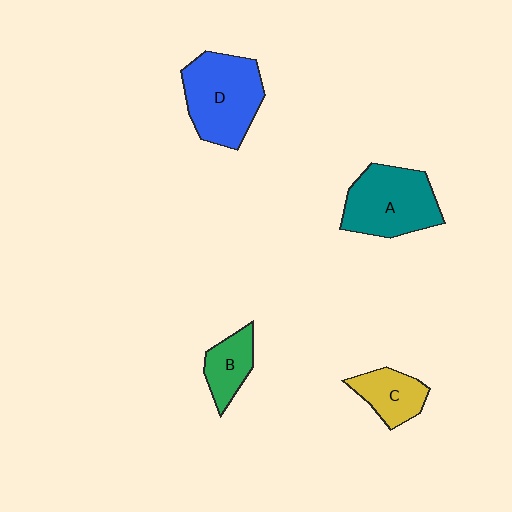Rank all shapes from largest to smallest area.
From largest to smallest: D (blue), A (teal), C (yellow), B (green).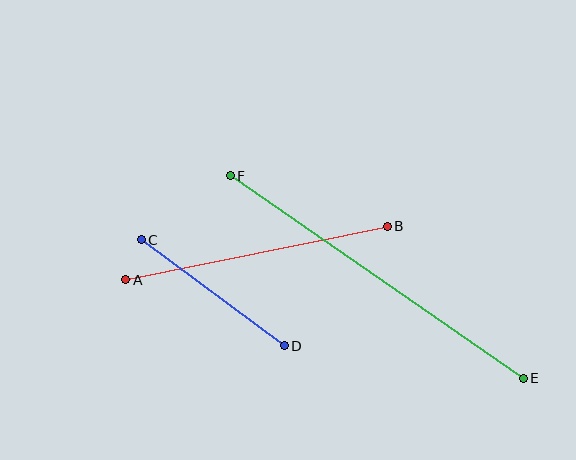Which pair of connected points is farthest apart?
Points E and F are farthest apart.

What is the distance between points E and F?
The distance is approximately 357 pixels.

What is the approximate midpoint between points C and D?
The midpoint is at approximately (213, 293) pixels.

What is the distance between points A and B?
The distance is approximately 267 pixels.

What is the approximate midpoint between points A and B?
The midpoint is at approximately (256, 253) pixels.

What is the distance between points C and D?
The distance is approximately 178 pixels.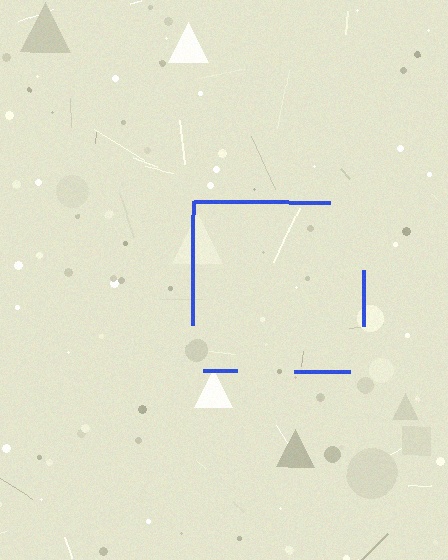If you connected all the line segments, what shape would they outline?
They would outline a square.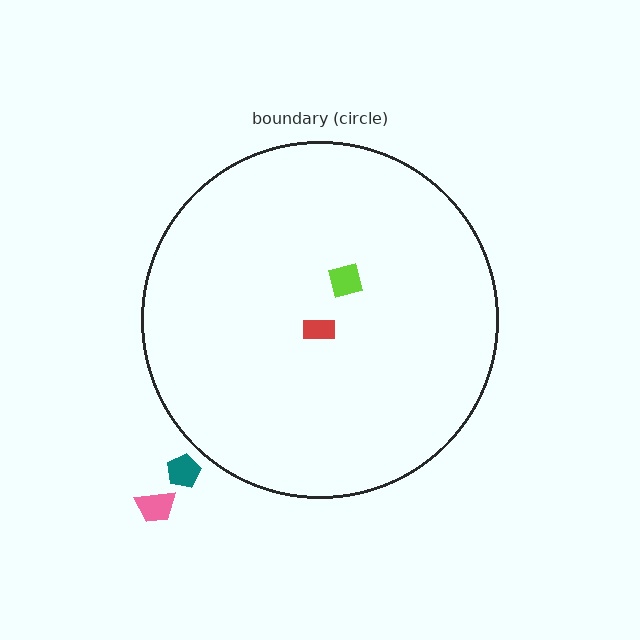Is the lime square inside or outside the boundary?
Inside.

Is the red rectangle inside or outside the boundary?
Inside.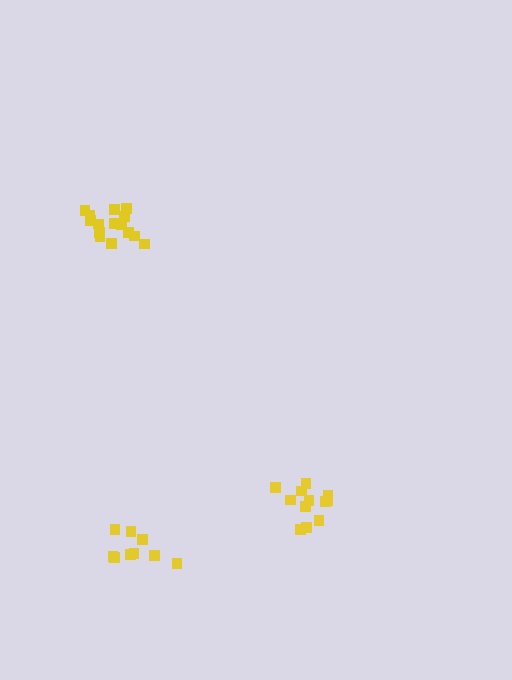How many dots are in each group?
Group 1: 15 dots, Group 2: 12 dots, Group 3: 9 dots (36 total).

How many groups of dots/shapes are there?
There are 3 groups.